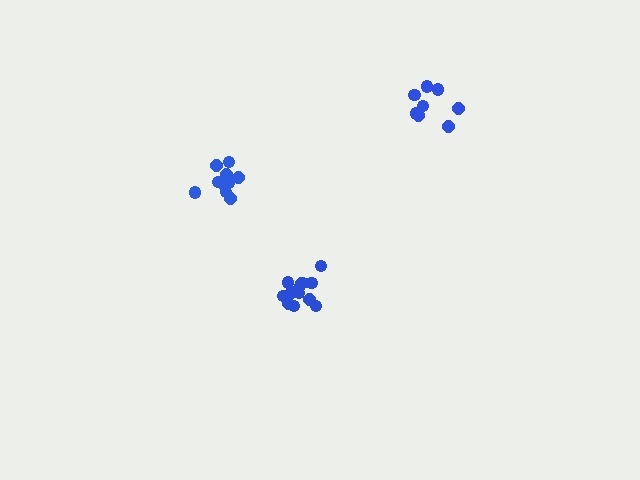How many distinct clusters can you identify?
There are 3 distinct clusters.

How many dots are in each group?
Group 1: 10 dots, Group 2: 13 dots, Group 3: 8 dots (31 total).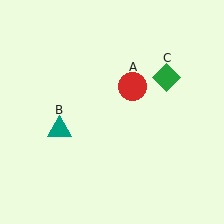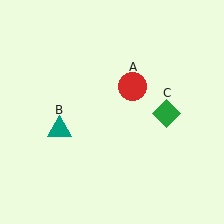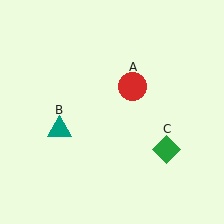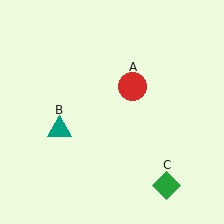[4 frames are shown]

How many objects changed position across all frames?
1 object changed position: green diamond (object C).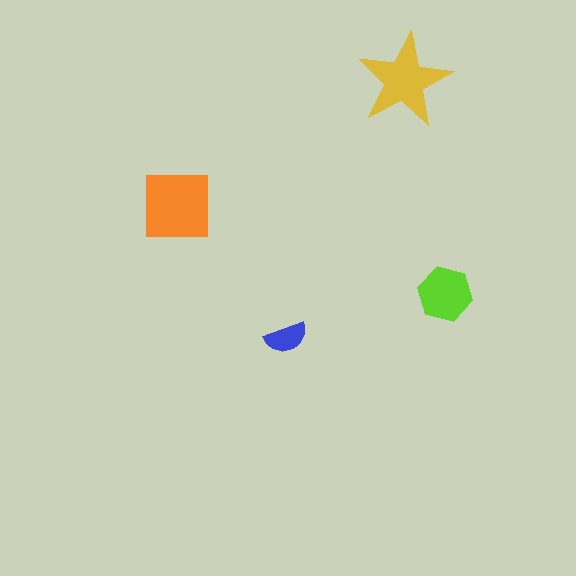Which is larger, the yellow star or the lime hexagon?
The yellow star.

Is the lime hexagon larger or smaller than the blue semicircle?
Larger.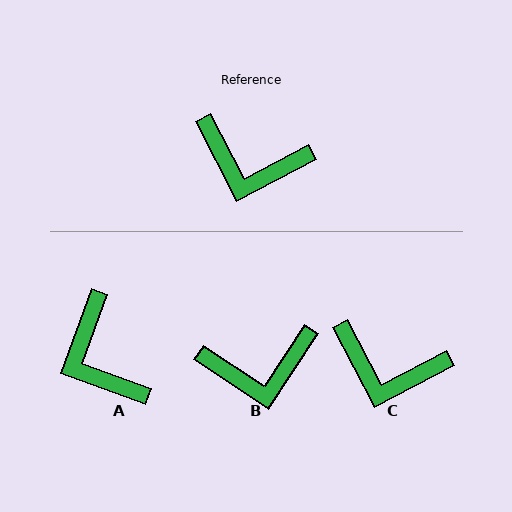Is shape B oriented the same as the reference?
No, it is off by about 29 degrees.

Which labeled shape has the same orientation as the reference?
C.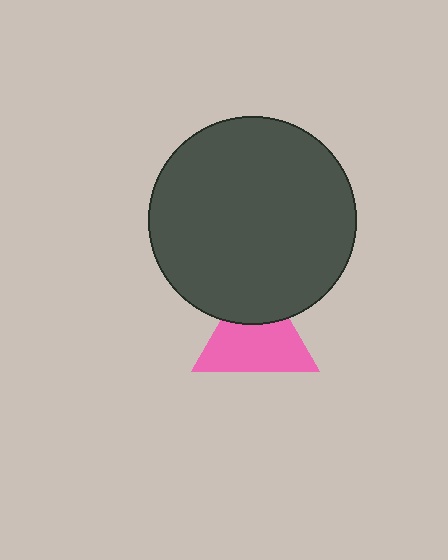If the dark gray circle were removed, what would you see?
You would see the complete pink triangle.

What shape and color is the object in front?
The object in front is a dark gray circle.